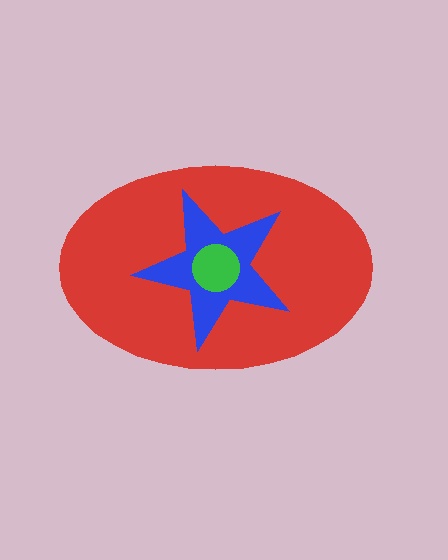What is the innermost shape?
The green circle.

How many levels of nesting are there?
3.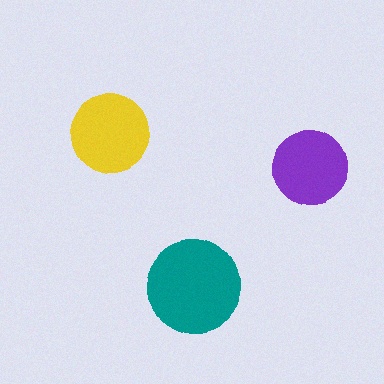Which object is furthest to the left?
The yellow circle is leftmost.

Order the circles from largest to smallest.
the teal one, the yellow one, the purple one.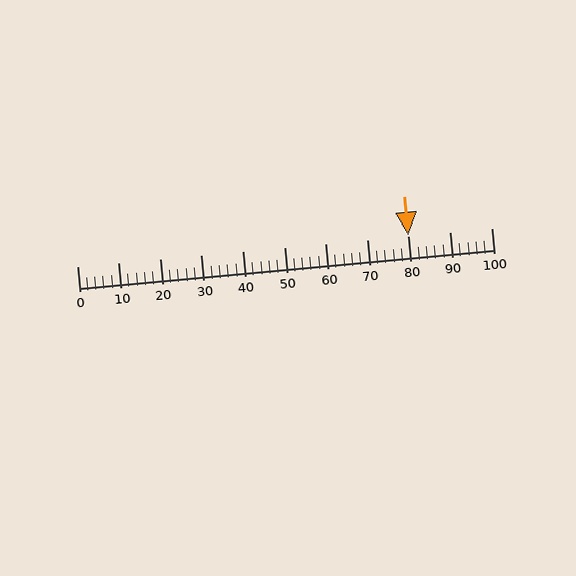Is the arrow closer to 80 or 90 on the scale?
The arrow is closer to 80.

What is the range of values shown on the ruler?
The ruler shows values from 0 to 100.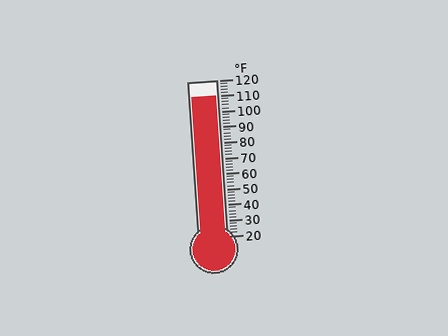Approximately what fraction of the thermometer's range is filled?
The thermometer is filled to approximately 90% of its range.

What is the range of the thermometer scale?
The thermometer scale ranges from 20°F to 120°F.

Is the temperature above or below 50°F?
The temperature is above 50°F.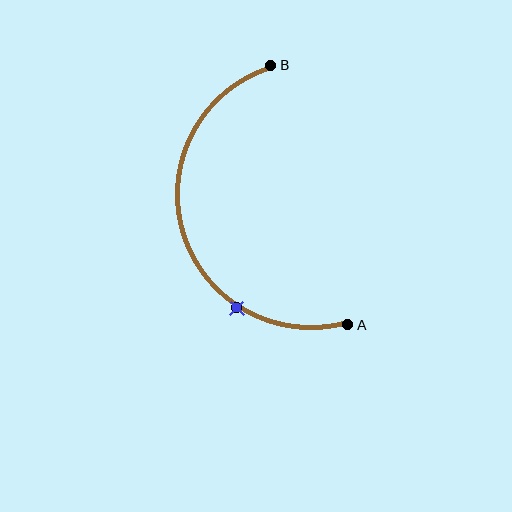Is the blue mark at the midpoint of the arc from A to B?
No. The blue mark lies on the arc but is closer to endpoint A. The arc midpoint would be at the point on the curve equidistant along the arc from both A and B.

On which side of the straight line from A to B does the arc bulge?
The arc bulges to the left of the straight line connecting A and B.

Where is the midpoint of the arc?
The arc midpoint is the point on the curve farthest from the straight line joining A and B. It sits to the left of that line.